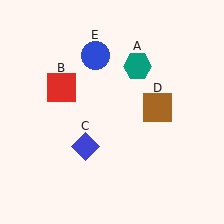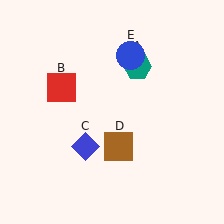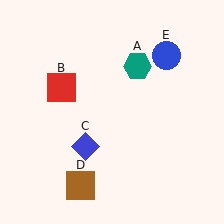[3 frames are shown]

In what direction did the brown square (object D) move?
The brown square (object D) moved down and to the left.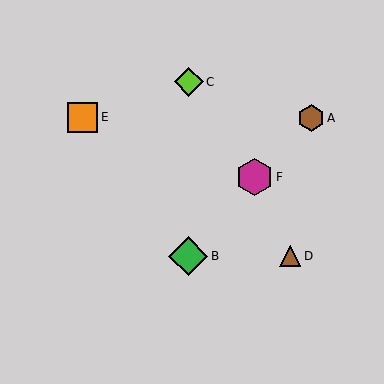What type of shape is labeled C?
Shape C is a lime diamond.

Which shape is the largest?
The green diamond (labeled B) is the largest.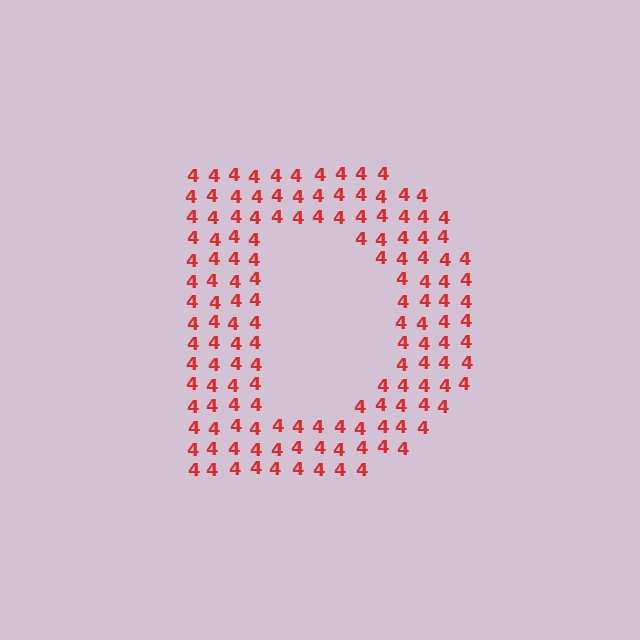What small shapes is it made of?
It is made of small digit 4's.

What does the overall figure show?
The overall figure shows the letter D.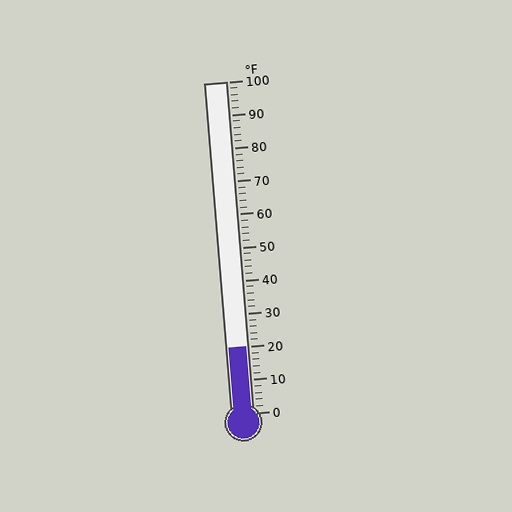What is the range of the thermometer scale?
The thermometer scale ranges from 0°F to 100°F.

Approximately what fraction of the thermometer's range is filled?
The thermometer is filled to approximately 20% of its range.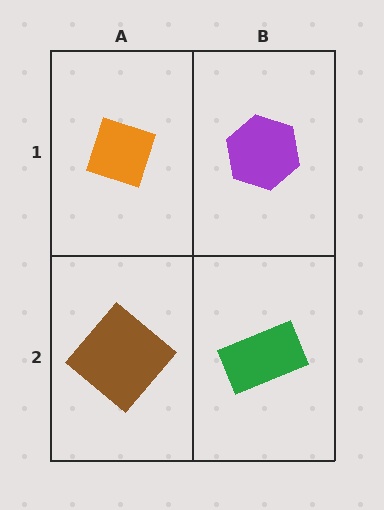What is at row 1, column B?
A purple hexagon.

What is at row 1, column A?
An orange diamond.